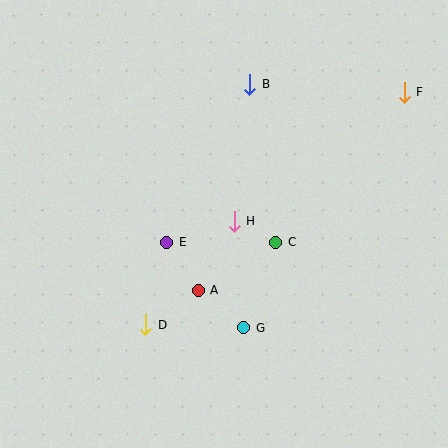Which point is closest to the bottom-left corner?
Point D is closest to the bottom-left corner.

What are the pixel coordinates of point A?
Point A is at (198, 290).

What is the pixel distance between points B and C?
The distance between B and C is 160 pixels.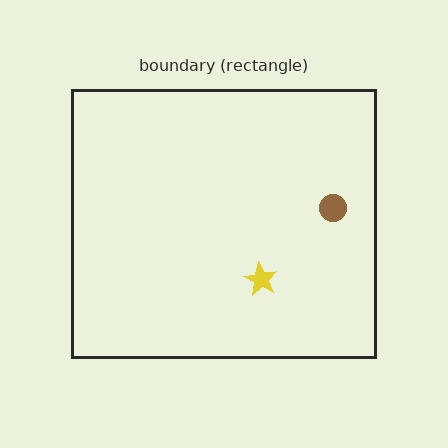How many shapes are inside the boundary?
2 inside, 0 outside.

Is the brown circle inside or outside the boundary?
Inside.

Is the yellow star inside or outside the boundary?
Inside.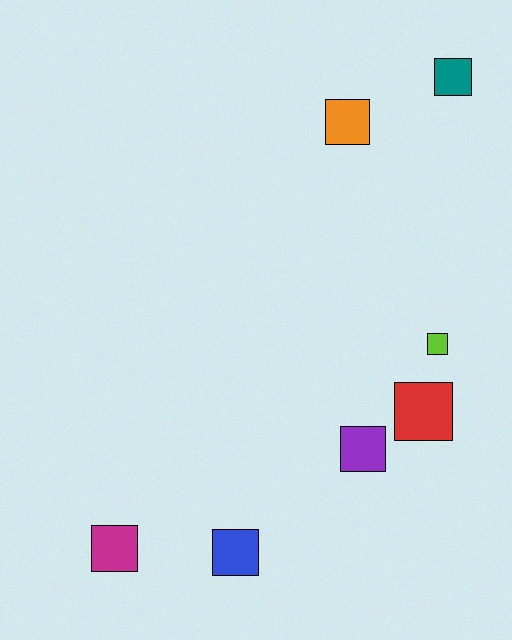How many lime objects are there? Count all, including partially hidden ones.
There is 1 lime object.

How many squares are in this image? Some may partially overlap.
There are 7 squares.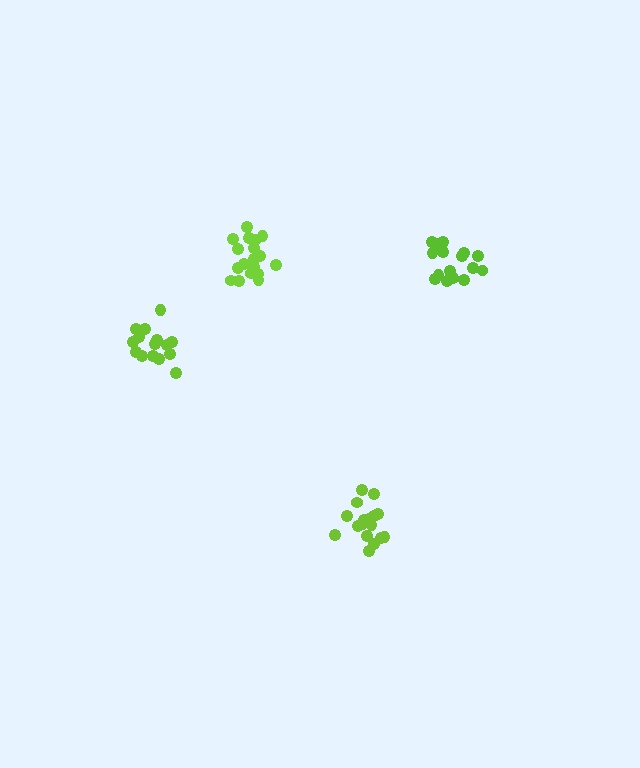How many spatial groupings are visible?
There are 4 spatial groupings.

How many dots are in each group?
Group 1: 15 dots, Group 2: 19 dots, Group 3: 19 dots, Group 4: 16 dots (69 total).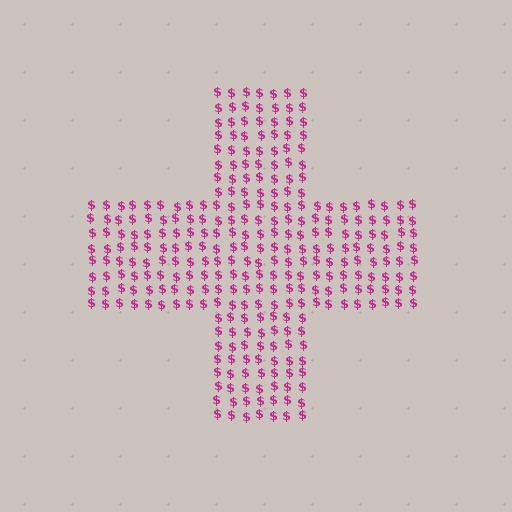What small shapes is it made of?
It is made of small dollar signs.